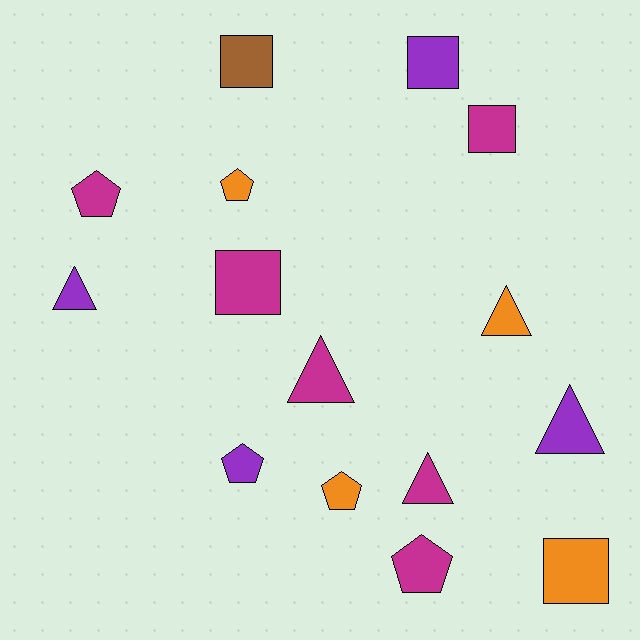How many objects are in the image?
There are 15 objects.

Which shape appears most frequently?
Square, with 5 objects.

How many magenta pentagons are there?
There are 2 magenta pentagons.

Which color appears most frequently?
Magenta, with 6 objects.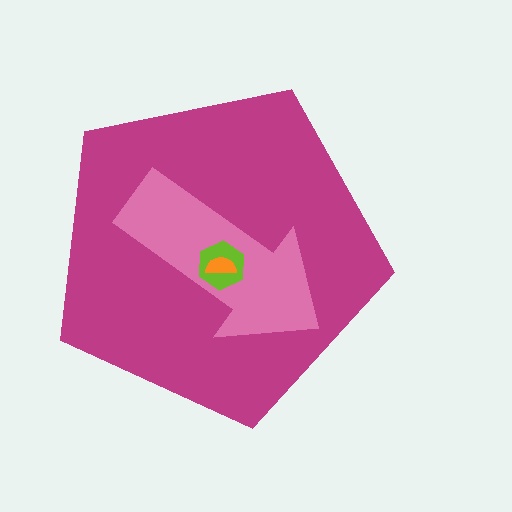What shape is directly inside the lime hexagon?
The orange semicircle.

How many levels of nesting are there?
4.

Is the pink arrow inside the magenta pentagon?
Yes.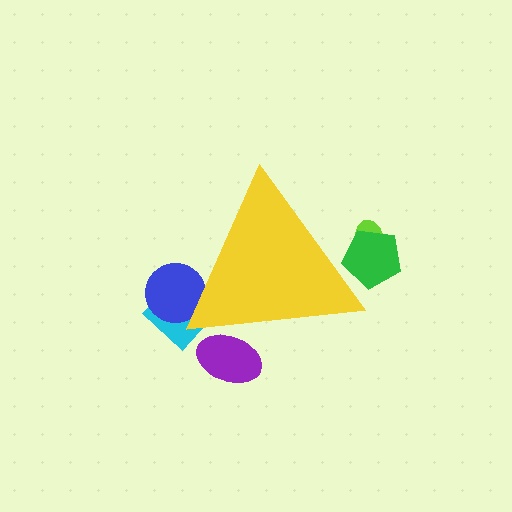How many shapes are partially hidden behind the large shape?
5 shapes are partially hidden.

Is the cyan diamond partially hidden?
Yes, the cyan diamond is partially hidden behind the yellow triangle.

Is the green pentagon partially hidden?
Yes, the green pentagon is partially hidden behind the yellow triangle.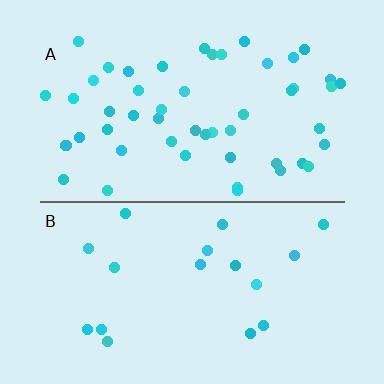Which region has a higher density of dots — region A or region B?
A (the top).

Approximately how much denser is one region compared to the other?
Approximately 2.8× — region A over region B.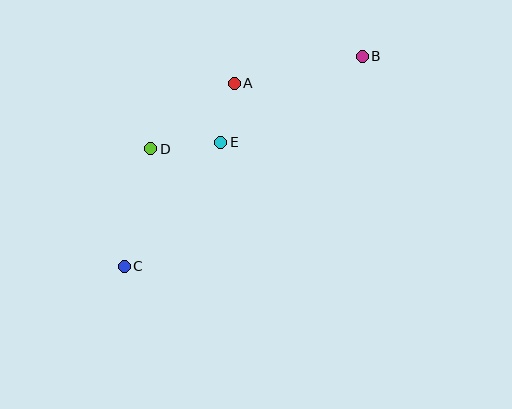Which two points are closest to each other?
Points A and E are closest to each other.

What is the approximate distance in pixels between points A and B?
The distance between A and B is approximately 131 pixels.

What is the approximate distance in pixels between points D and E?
The distance between D and E is approximately 70 pixels.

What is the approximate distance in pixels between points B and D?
The distance between B and D is approximately 231 pixels.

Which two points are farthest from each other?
Points B and C are farthest from each other.